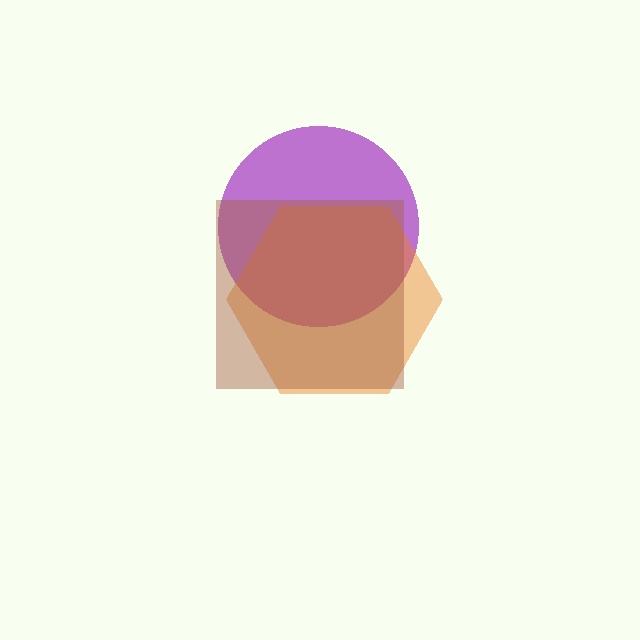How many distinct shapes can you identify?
There are 3 distinct shapes: a purple circle, an orange hexagon, a brown square.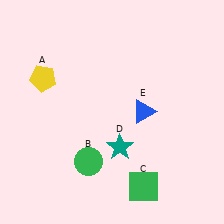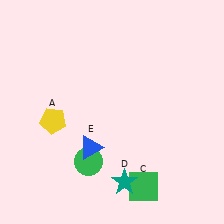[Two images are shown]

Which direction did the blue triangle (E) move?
The blue triangle (E) moved left.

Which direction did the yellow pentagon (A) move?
The yellow pentagon (A) moved down.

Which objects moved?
The objects that moved are: the yellow pentagon (A), the teal star (D), the blue triangle (E).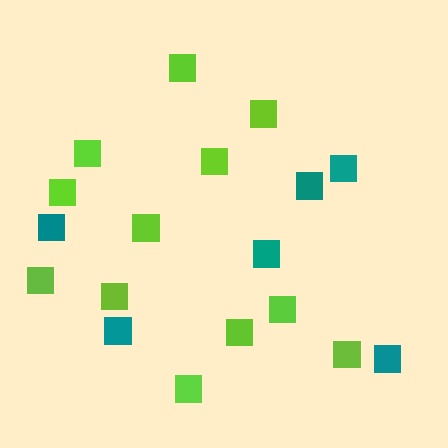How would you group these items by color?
There are 2 groups: one group of lime squares (12) and one group of teal squares (6).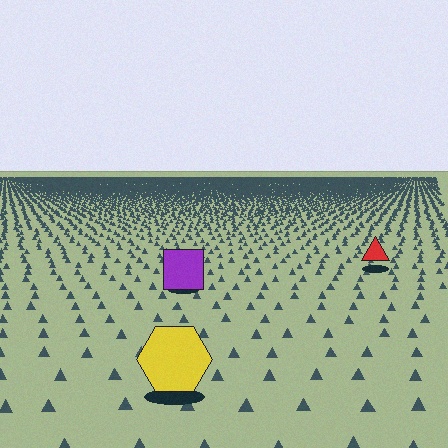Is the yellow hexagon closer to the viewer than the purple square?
Yes. The yellow hexagon is closer — you can tell from the texture gradient: the ground texture is coarser near it.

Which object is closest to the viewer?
The yellow hexagon is closest. The texture marks near it are larger and more spread out.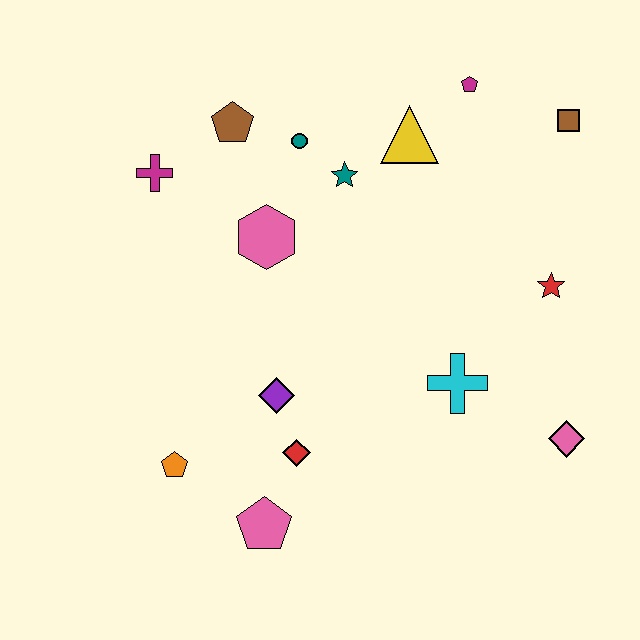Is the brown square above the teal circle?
Yes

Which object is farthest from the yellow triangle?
The pink pentagon is farthest from the yellow triangle.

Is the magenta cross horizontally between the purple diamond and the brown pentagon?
No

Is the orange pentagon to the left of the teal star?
Yes